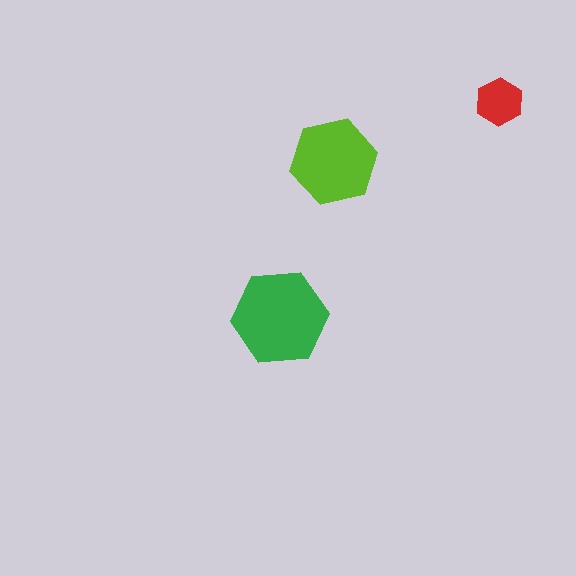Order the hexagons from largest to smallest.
the green one, the lime one, the red one.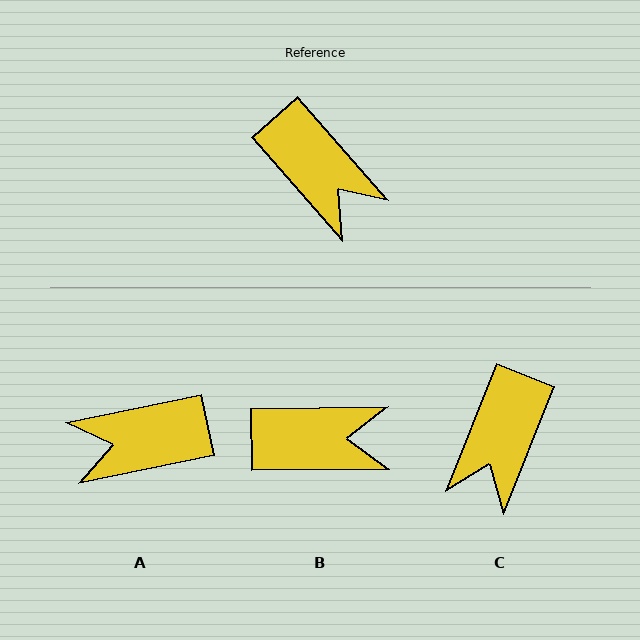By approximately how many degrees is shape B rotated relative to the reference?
Approximately 50 degrees counter-clockwise.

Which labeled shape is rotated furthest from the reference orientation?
A, about 119 degrees away.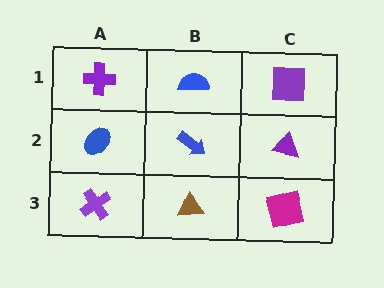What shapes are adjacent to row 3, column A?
A blue ellipse (row 2, column A), a brown triangle (row 3, column B).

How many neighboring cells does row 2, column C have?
3.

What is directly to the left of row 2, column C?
A blue arrow.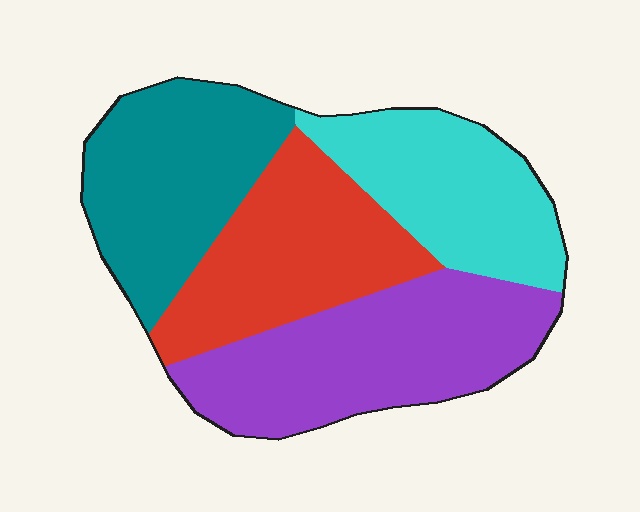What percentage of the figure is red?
Red covers around 25% of the figure.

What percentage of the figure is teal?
Teal takes up less than a quarter of the figure.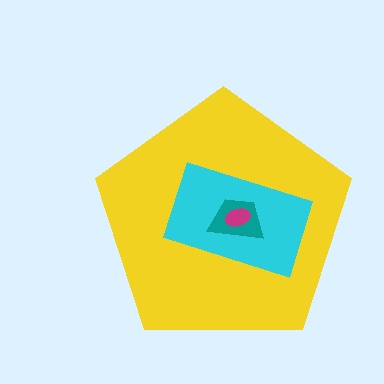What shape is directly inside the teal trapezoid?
The magenta ellipse.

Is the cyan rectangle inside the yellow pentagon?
Yes.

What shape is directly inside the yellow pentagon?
The cyan rectangle.